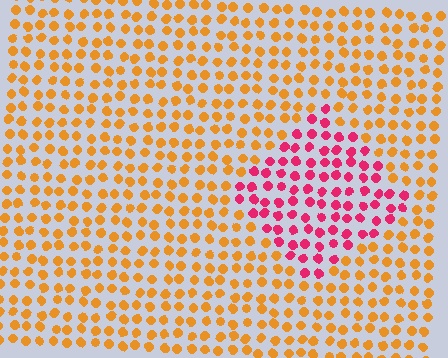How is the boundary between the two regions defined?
The boundary is defined purely by a slight shift in hue (about 56 degrees). Spacing, size, and orientation are identical on both sides.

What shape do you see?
I see a diamond.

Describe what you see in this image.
The image is filled with small orange elements in a uniform arrangement. A diamond-shaped region is visible where the elements are tinted to a slightly different hue, forming a subtle color boundary.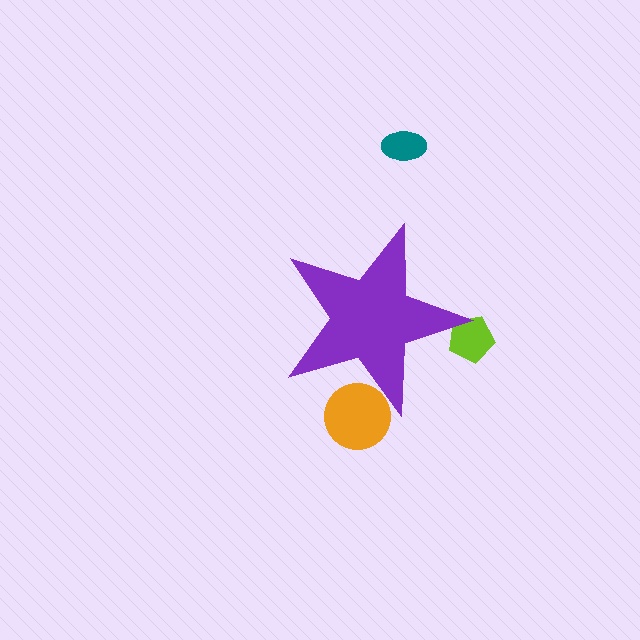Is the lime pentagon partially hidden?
Yes, the lime pentagon is partially hidden behind the purple star.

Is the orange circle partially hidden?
Yes, the orange circle is partially hidden behind the purple star.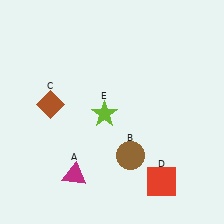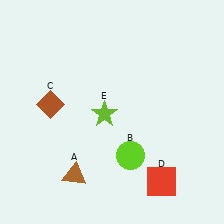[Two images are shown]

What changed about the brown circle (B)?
In Image 1, B is brown. In Image 2, it changed to lime.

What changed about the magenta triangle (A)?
In Image 1, A is magenta. In Image 2, it changed to brown.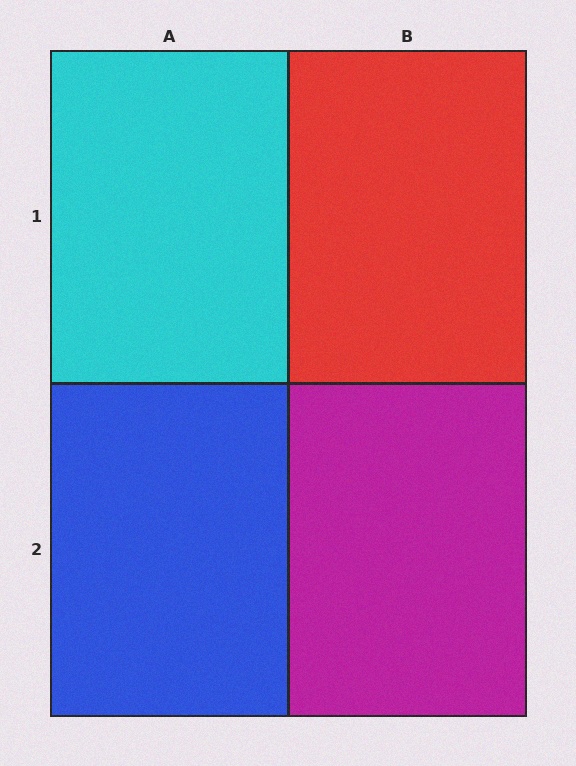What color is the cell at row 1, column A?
Cyan.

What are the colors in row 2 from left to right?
Blue, magenta.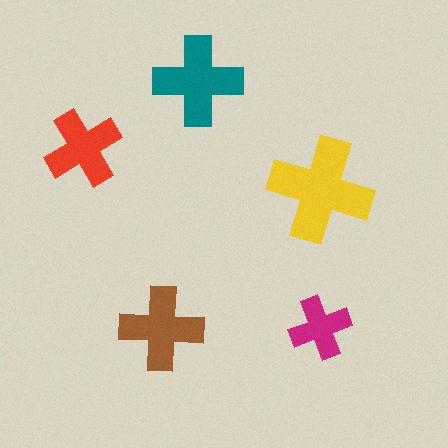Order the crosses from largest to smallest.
the yellow one, the teal one, the brown one, the red one, the magenta one.